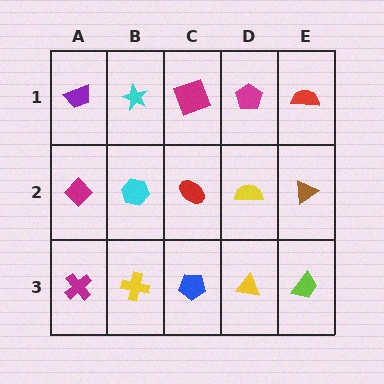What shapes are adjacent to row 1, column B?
A cyan hexagon (row 2, column B), a purple trapezoid (row 1, column A), a magenta square (row 1, column C).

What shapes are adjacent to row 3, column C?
A red ellipse (row 2, column C), a yellow cross (row 3, column B), a yellow triangle (row 3, column D).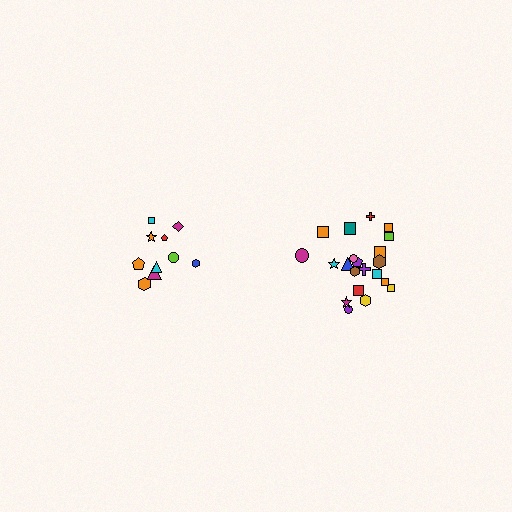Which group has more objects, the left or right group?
The right group.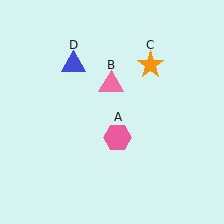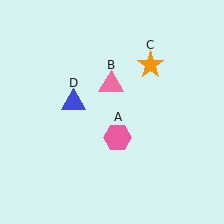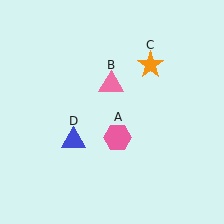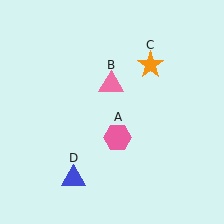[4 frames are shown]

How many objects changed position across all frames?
1 object changed position: blue triangle (object D).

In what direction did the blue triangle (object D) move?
The blue triangle (object D) moved down.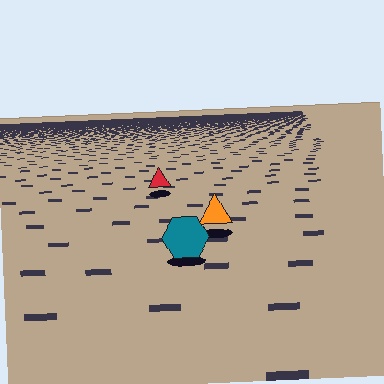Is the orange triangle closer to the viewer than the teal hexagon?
No. The teal hexagon is closer — you can tell from the texture gradient: the ground texture is coarser near it.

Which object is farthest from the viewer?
The red triangle is farthest from the viewer. It appears smaller and the ground texture around it is denser.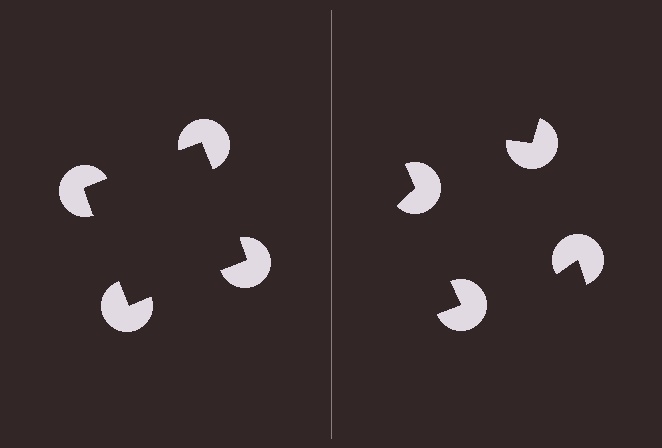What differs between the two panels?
The pac-man discs are positioned identically on both sides; only the wedge orientations differ. On the left they align to a square; on the right they are misaligned.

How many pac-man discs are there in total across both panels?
8 — 4 on each side.